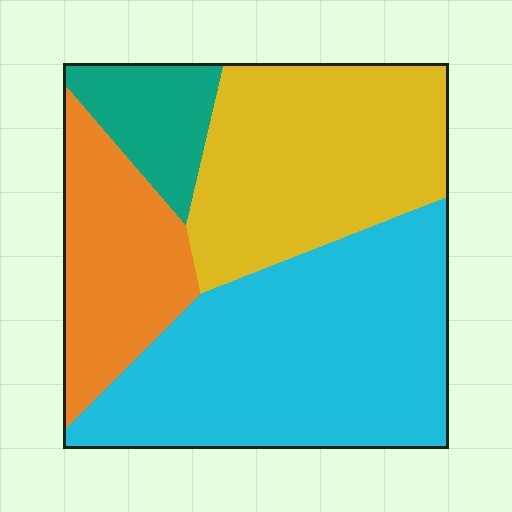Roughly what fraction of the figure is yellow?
Yellow covers about 30% of the figure.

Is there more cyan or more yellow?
Cyan.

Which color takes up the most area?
Cyan, at roughly 40%.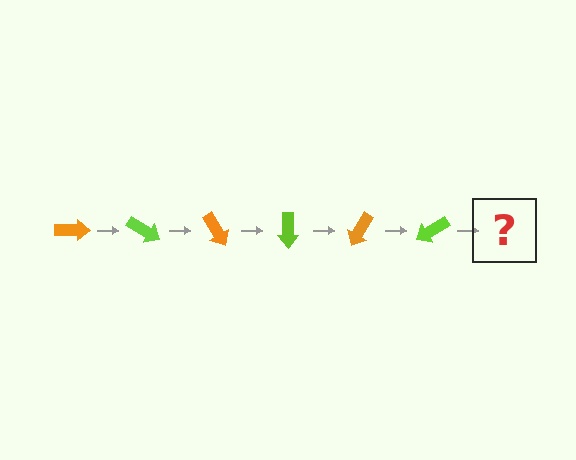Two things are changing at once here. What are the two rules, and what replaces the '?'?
The two rules are that it rotates 30 degrees each step and the color cycles through orange and lime. The '?' should be an orange arrow, rotated 180 degrees from the start.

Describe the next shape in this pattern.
It should be an orange arrow, rotated 180 degrees from the start.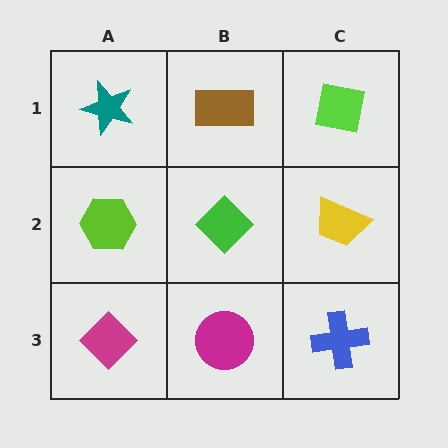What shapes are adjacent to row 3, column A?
A lime hexagon (row 2, column A), a magenta circle (row 3, column B).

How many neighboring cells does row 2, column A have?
3.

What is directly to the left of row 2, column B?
A lime hexagon.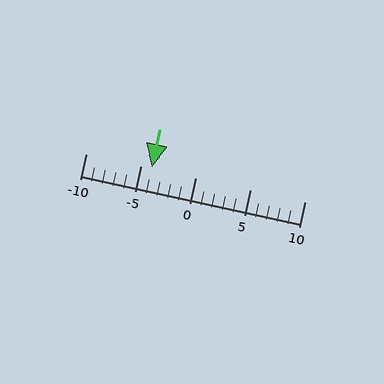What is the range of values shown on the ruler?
The ruler shows values from -10 to 10.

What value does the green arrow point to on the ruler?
The green arrow points to approximately -4.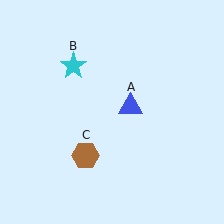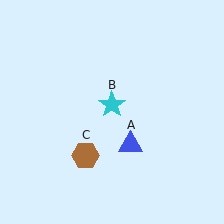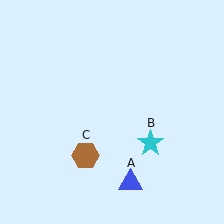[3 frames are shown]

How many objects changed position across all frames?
2 objects changed position: blue triangle (object A), cyan star (object B).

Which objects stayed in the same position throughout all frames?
Brown hexagon (object C) remained stationary.